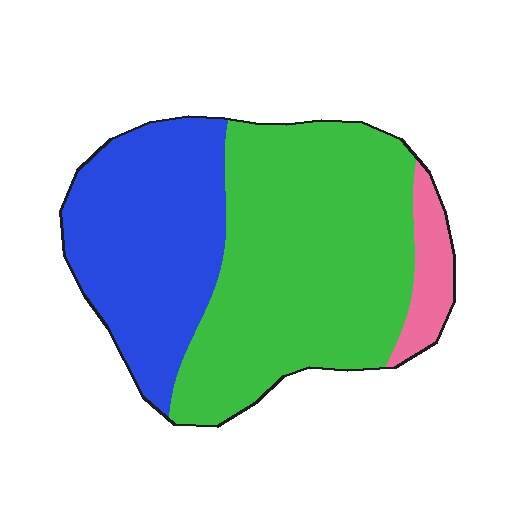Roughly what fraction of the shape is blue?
Blue covers about 35% of the shape.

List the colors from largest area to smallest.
From largest to smallest: green, blue, pink.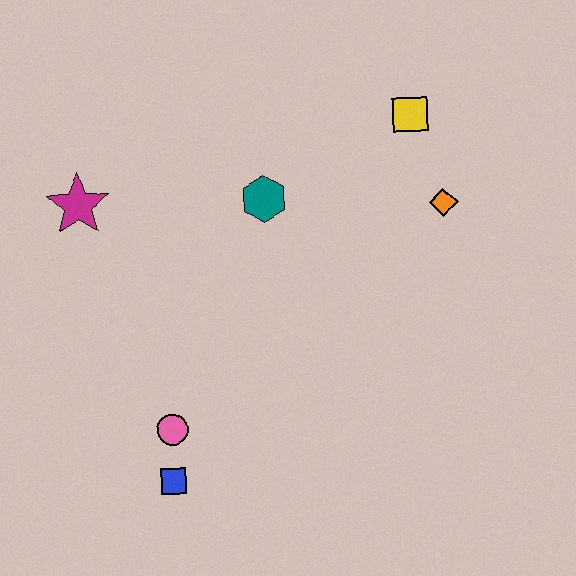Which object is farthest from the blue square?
The yellow square is farthest from the blue square.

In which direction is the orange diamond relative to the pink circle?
The orange diamond is to the right of the pink circle.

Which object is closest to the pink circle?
The blue square is closest to the pink circle.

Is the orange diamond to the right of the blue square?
Yes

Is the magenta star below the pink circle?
No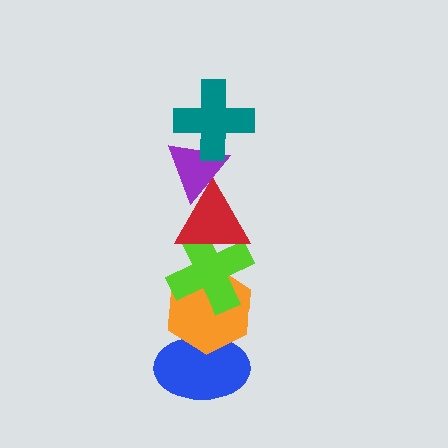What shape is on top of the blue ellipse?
The orange hexagon is on top of the blue ellipse.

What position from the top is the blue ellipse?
The blue ellipse is 6th from the top.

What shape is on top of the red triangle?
The purple triangle is on top of the red triangle.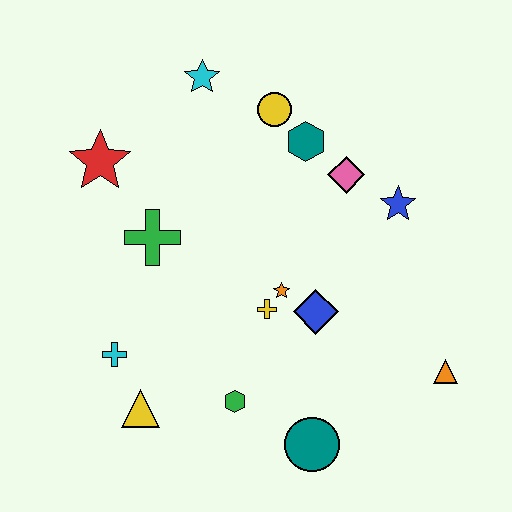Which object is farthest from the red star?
The orange triangle is farthest from the red star.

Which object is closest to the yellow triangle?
The cyan cross is closest to the yellow triangle.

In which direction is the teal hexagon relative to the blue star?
The teal hexagon is to the left of the blue star.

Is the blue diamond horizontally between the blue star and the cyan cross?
Yes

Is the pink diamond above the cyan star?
No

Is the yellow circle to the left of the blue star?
Yes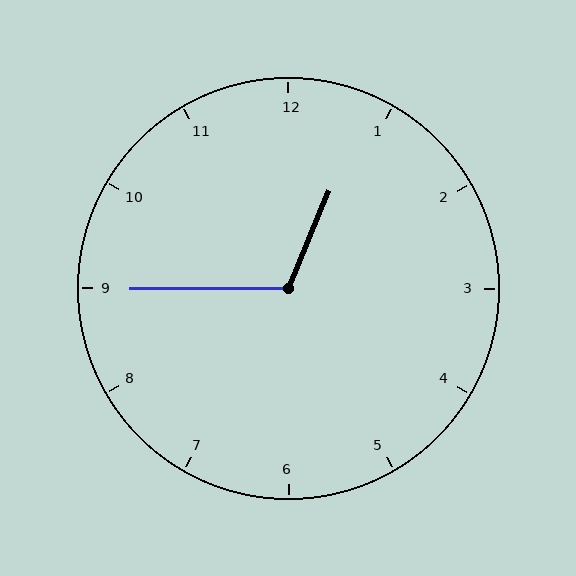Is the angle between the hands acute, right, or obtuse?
It is obtuse.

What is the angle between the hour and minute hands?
Approximately 112 degrees.